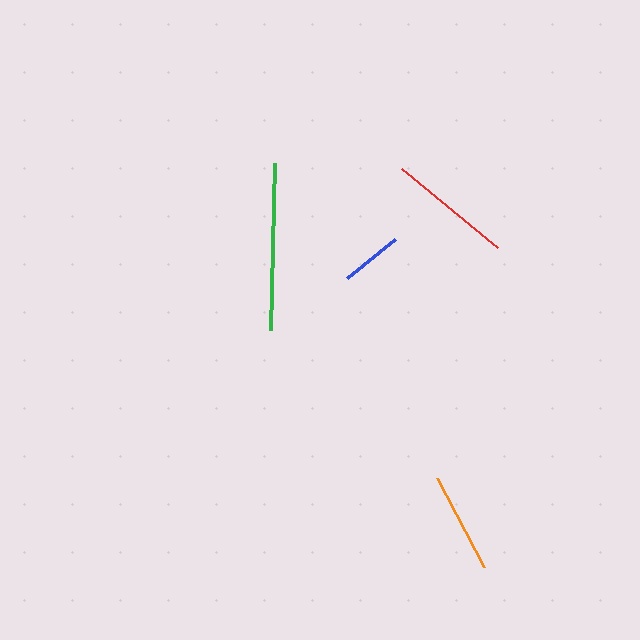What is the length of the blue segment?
The blue segment is approximately 62 pixels long.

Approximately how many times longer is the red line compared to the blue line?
The red line is approximately 2.0 times the length of the blue line.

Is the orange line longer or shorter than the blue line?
The orange line is longer than the blue line.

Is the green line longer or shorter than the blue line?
The green line is longer than the blue line.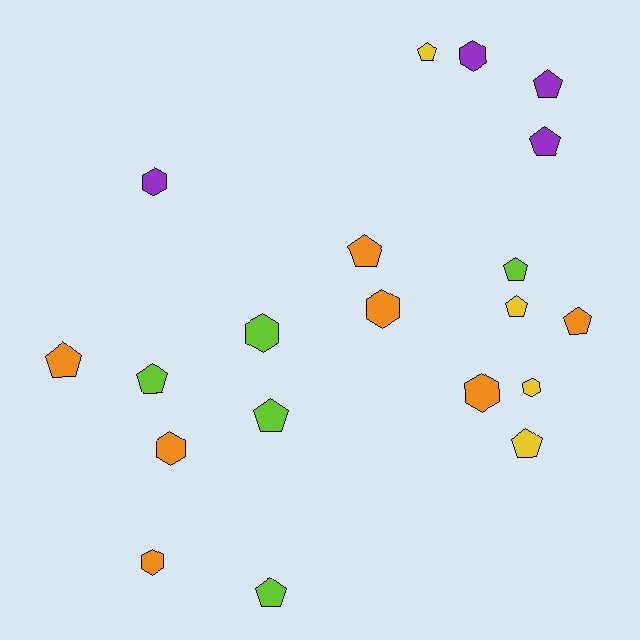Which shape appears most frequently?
Pentagon, with 12 objects.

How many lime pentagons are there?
There are 4 lime pentagons.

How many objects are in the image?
There are 20 objects.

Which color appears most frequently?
Orange, with 7 objects.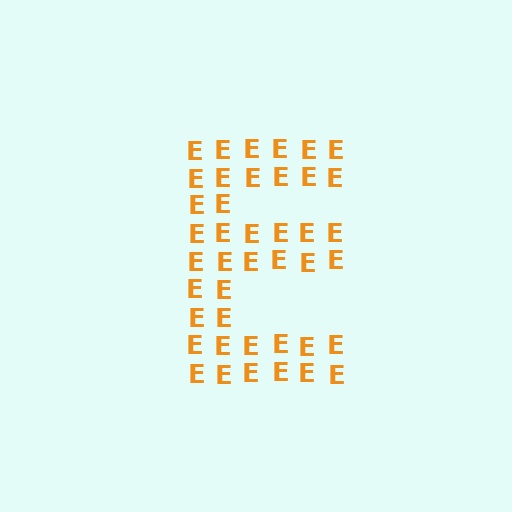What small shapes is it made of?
It is made of small letter E's.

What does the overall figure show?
The overall figure shows the letter E.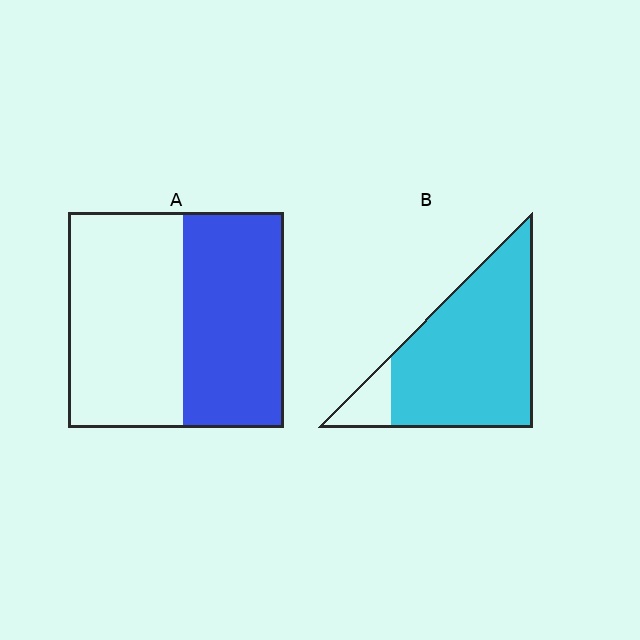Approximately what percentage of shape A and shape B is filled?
A is approximately 45% and B is approximately 90%.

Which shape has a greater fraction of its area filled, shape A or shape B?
Shape B.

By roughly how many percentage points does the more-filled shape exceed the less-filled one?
By roughly 40 percentage points (B over A).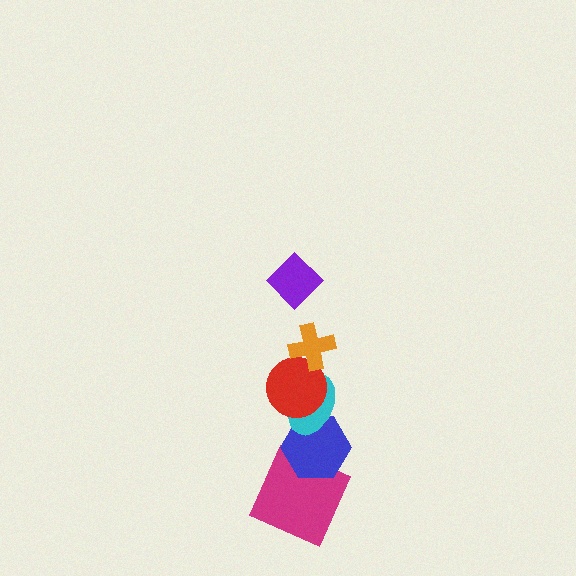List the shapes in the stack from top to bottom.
From top to bottom: the purple diamond, the orange cross, the red circle, the cyan ellipse, the blue hexagon, the magenta square.